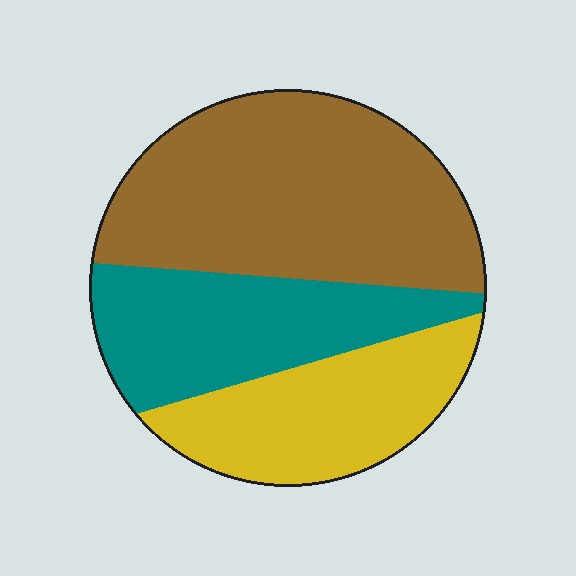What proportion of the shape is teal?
Teal covers 27% of the shape.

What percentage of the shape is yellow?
Yellow takes up between a sixth and a third of the shape.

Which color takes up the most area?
Brown, at roughly 45%.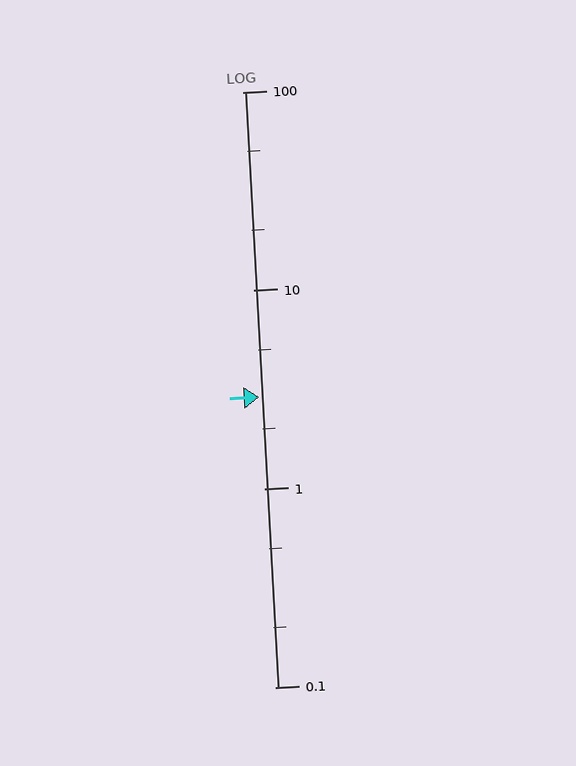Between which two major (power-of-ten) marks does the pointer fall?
The pointer is between 1 and 10.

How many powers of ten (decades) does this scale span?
The scale spans 3 decades, from 0.1 to 100.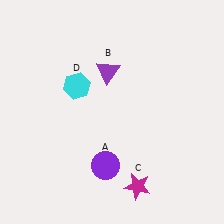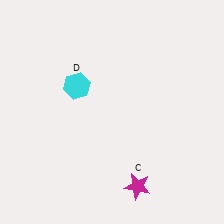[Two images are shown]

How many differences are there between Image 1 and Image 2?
There are 2 differences between the two images.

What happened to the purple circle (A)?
The purple circle (A) was removed in Image 2. It was in the bottom-left area of Image 1.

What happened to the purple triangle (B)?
The purple triangle (B) was removed in Image 2. It was in the top-left area of Image 1.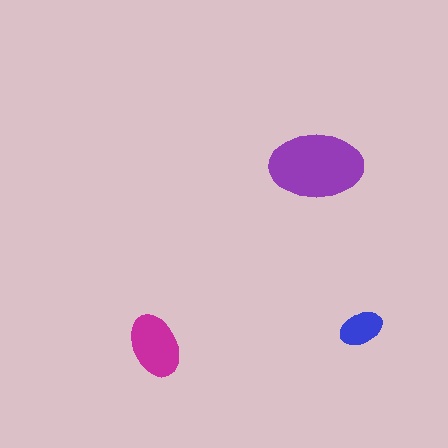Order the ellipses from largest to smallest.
the purple one, the magenta one, the blue one.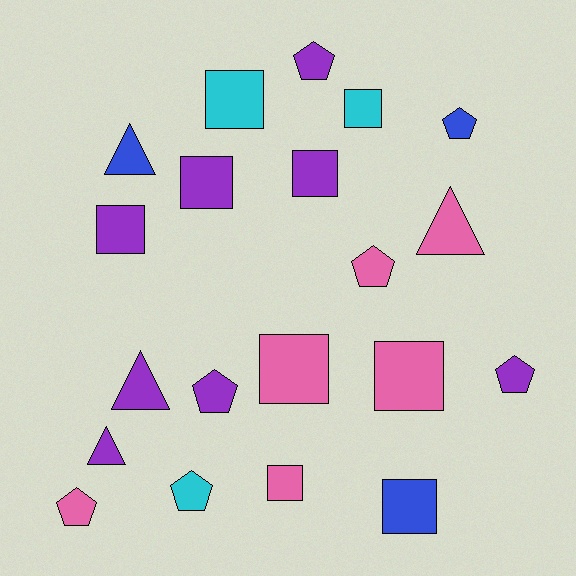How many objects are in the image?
There are 20 objects.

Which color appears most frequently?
Purple, with 8 objects.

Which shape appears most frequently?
Square, with 9 objects.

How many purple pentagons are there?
There are 3 purple pentagons.